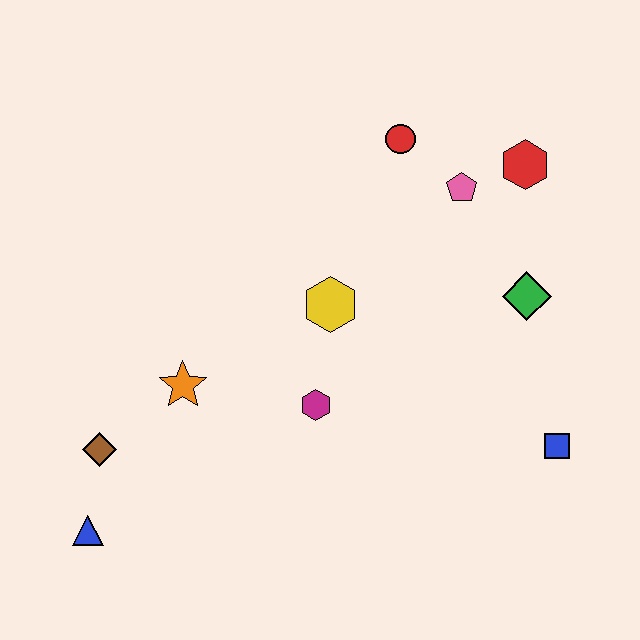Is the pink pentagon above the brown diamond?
Yes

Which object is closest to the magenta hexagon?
The yellow hexagon is closest to the magenta hexagon.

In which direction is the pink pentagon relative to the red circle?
The pink pentagon is to the right of the red circle.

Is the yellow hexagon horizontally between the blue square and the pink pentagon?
No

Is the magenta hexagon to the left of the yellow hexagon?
Yes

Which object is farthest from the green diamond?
The blue triangle is farthest from the green diamond.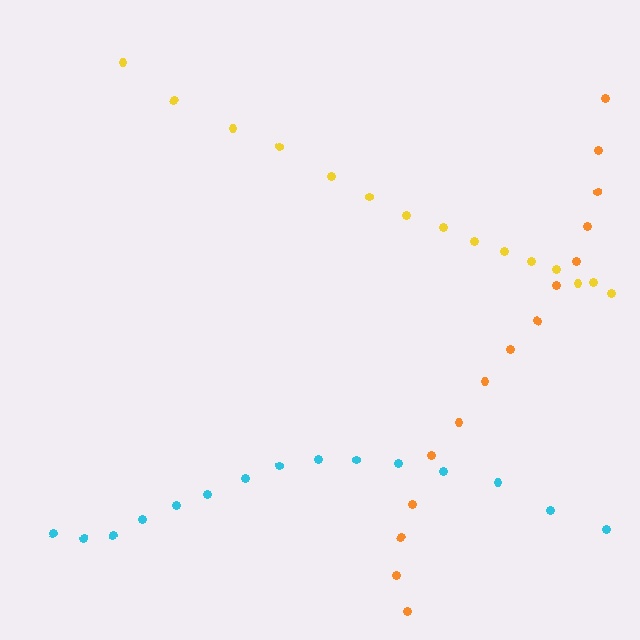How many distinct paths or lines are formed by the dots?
There are 3 distinct paths.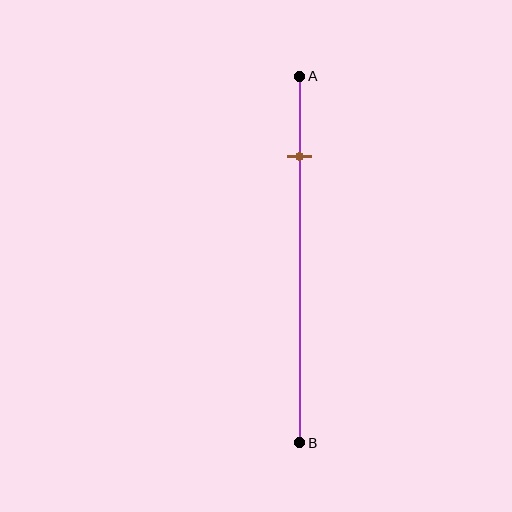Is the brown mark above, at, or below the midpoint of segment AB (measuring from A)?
The brown mark is above the midpoint of segment AB.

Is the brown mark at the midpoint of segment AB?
No, the mark is at about 20% from A, not at the 50% midpoint.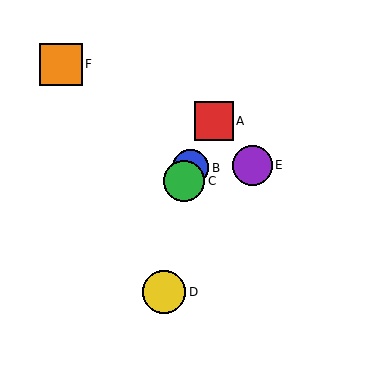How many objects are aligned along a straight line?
3 objects (A, B, C) are aligned along a straight line.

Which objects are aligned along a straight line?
Objects A, B, C are aligned along a straight line.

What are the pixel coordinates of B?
Object B is at (191, 168).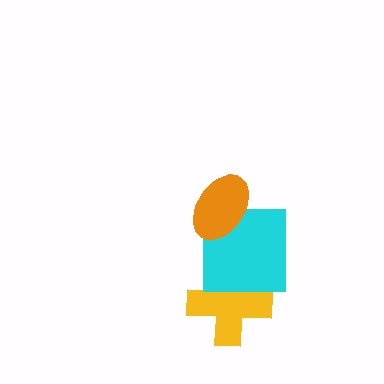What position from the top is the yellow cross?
The yellow cross is 3rd from the top.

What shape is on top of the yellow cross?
The cyan square is on top of the yellow cross.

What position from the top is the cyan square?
The cyan square is 2nd from the top.